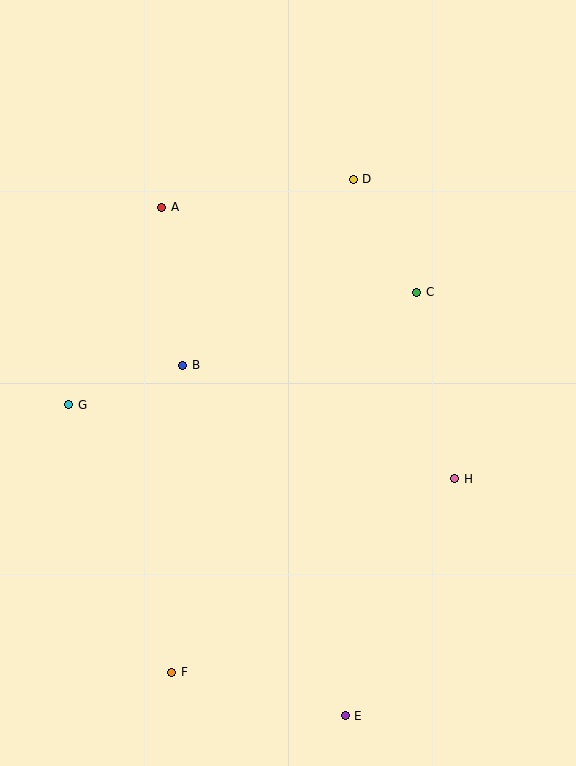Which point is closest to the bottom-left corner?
Point F is closest to the bottom-left corner.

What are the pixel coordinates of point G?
Point G is at (69, 405).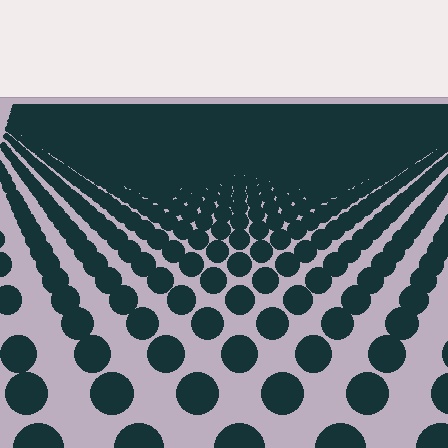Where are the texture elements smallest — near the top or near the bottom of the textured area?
Near the top.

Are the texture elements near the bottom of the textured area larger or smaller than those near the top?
Larger. Near the bottom, elements are closer to the viewer and appear at a bigger on-screen size.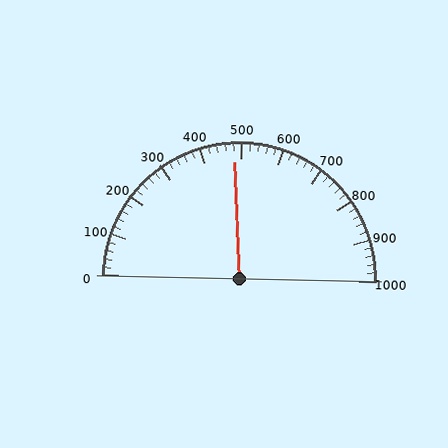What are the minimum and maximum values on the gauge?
The gauge ranges from 0 to 1000.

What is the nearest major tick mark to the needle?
The nearest major tick mark is 500.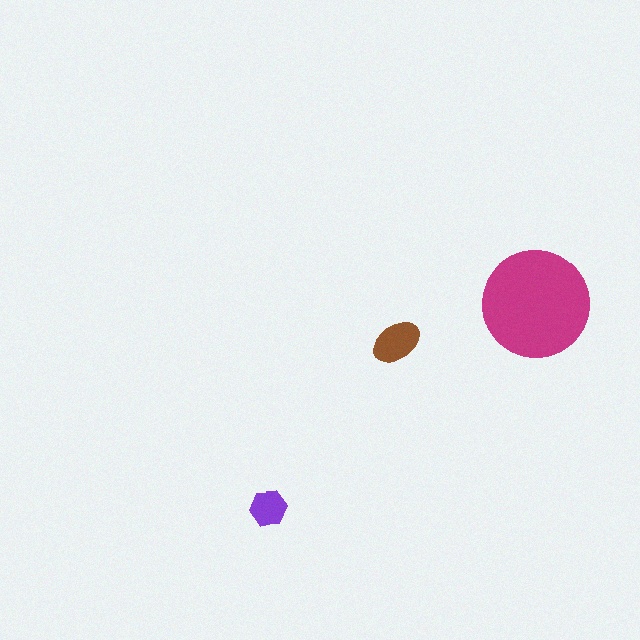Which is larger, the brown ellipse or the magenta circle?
The magenta circle.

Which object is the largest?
The magenta circle.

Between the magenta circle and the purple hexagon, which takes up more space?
The magenta circle.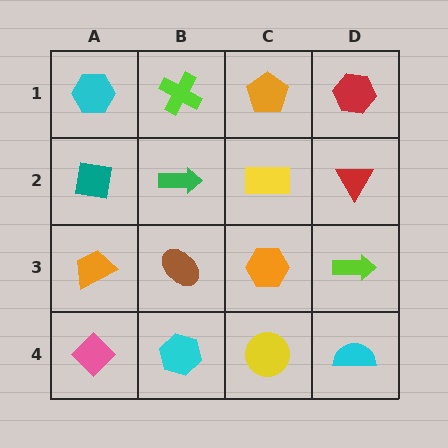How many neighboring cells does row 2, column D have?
3.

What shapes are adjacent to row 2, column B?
A lime cross (row 1, column B), a brown ellipse (row 3, column B), a teal square (row 2, column A), a yellow rectangle (row 2, column C).